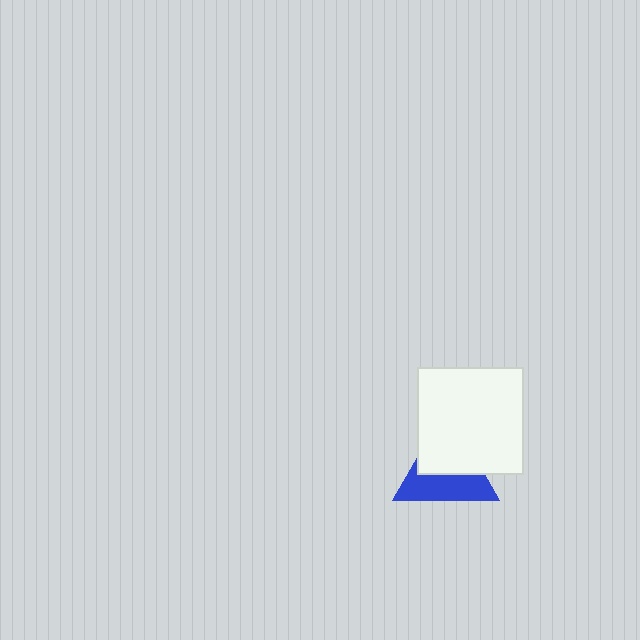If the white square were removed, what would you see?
You would see the complete blue triangle.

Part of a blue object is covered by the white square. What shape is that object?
It is a triangle.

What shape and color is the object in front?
The object in front is a white square.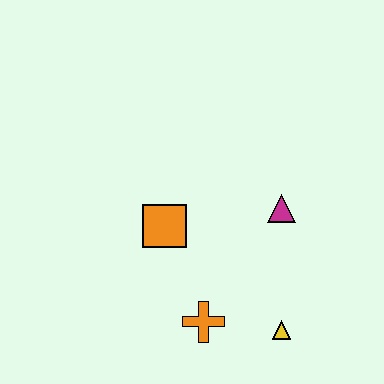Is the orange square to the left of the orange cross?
Yes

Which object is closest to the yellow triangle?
The orange cross is closest to the yellow triangle.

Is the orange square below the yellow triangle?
No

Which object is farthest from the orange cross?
The magenta triangle is farthest from the orange cross.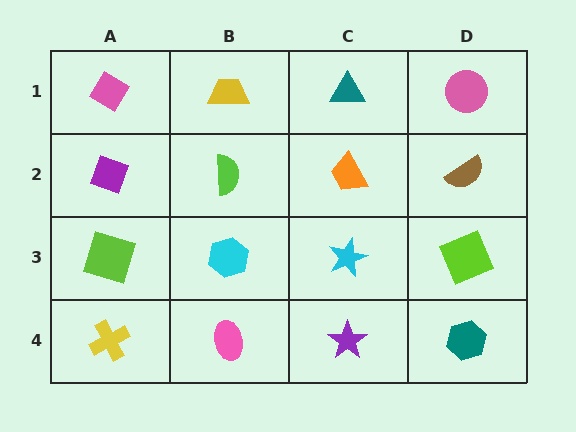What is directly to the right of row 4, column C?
A teal hexagon.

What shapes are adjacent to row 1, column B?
A lime semicircle (row 2, column B), a pink diamond (row 1, column A), a teal triangle (row 1, column C).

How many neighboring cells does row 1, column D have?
2.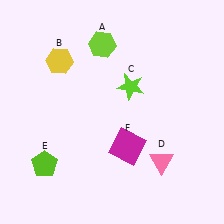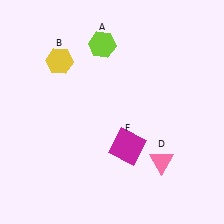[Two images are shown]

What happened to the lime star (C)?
The lime star (C) was removed in Image 2. It was in the top-right area of Image 1.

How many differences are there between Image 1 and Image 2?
There are 2 differences between the two images.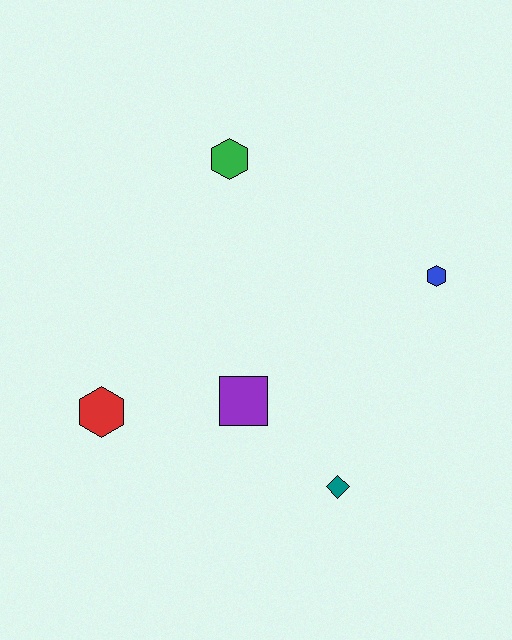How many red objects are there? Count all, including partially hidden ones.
There is 1 red object.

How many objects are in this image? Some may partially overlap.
There are 5 objects.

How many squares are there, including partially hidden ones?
There is 1 square.